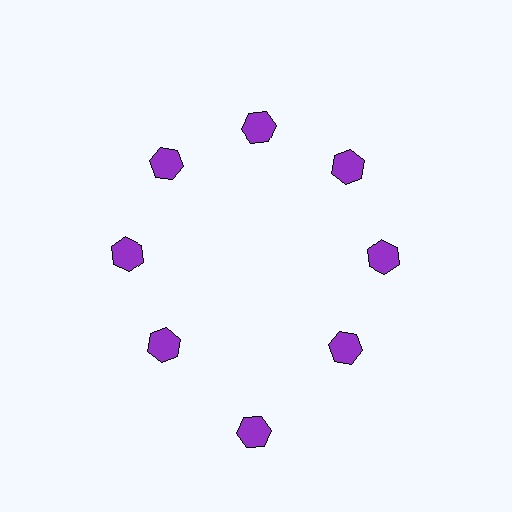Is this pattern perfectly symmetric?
No. The 8 purple hexagons are arranged in a ring, but one element near the 6 o'clock position is pushed outward from the center, breaking the 8-fold rotational symmetry.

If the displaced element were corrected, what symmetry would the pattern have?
It would have 8-fold rotational symmetry — the pattern would map onto itself every 45 degrees.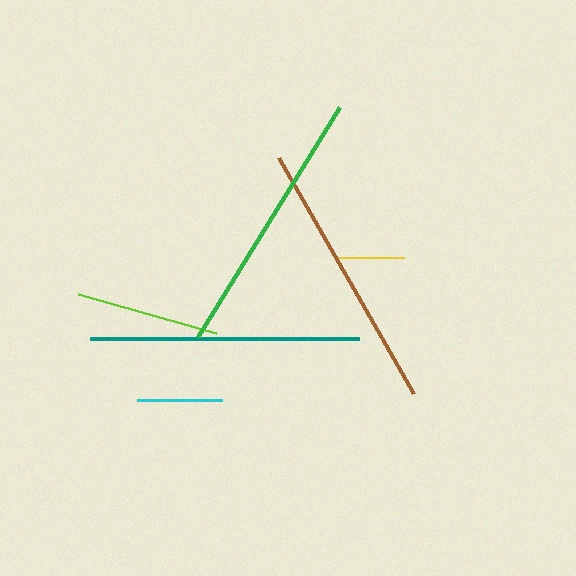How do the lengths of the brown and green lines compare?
The brown and green lines are approximately the same length.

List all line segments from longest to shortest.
From longest to shortest: brown, green, teal, lime, cyan, yellow.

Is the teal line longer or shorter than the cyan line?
The teal line is longer than the cyan line.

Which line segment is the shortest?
The yellow line is the shortest at approximately 65 pixels.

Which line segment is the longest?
The brown line is the longest at approximately 271 pixels.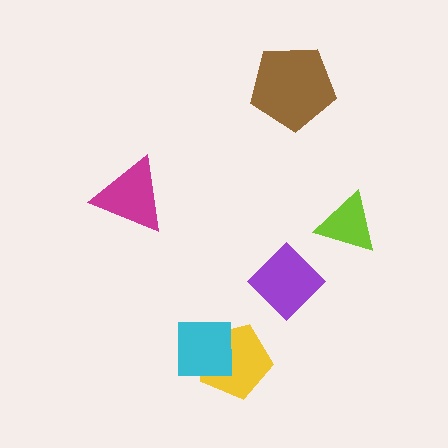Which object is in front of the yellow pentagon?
The cyan square is in front of the yellow pentagon.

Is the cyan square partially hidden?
No, no other shape covers it.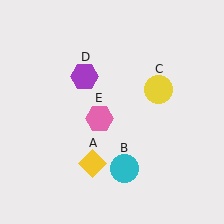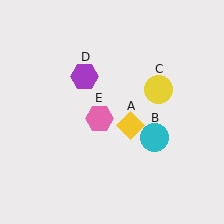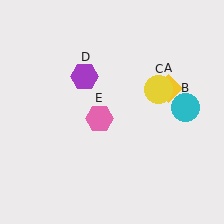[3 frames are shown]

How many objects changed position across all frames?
2 objects changed position: yellow diamond (object A), cyan circle (object B).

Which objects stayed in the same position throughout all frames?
Yellow circle (object C) and purple hexagon (object D) and pink hexagon (object E) remained stationary.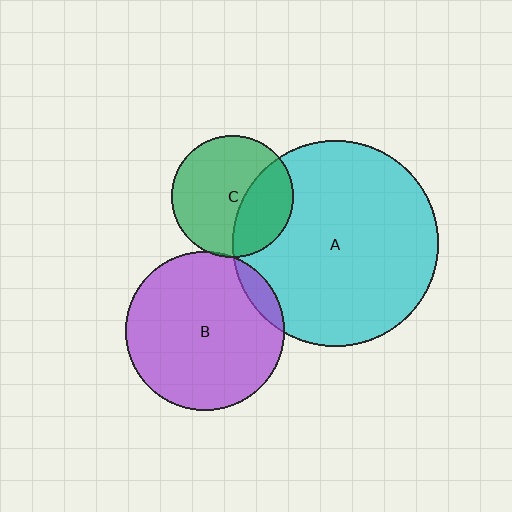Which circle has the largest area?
Circle A (cyan).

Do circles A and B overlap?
Yes.